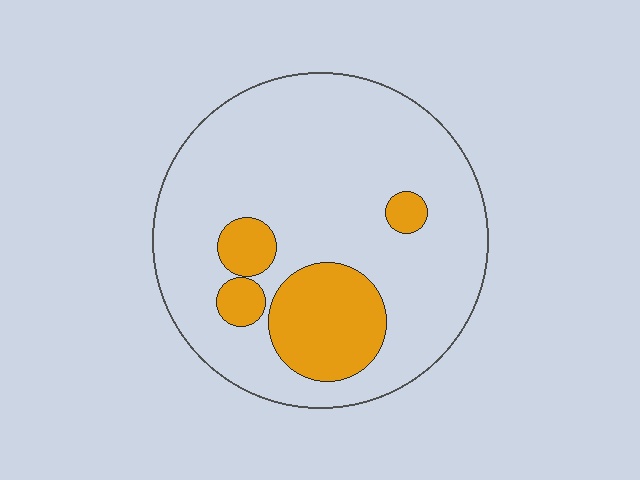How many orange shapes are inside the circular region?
4.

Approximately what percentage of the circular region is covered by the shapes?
Approximately 20%.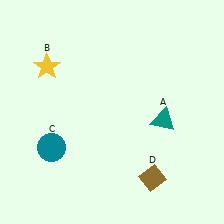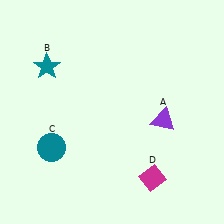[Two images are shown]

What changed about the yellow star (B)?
In Image 1, B is yellow. In Image 2, it changed to teal.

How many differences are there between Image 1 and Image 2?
There are 3 differences between the two images.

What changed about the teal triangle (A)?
In Image 1, A is teal. In Image 2, it changed to purple.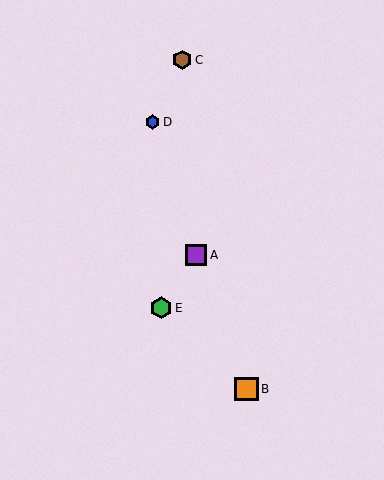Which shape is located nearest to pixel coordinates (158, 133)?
The blue hexagon (labeled D) at (153, 122) is nearest to that location.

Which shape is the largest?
The orange square (labeled B) is the largest.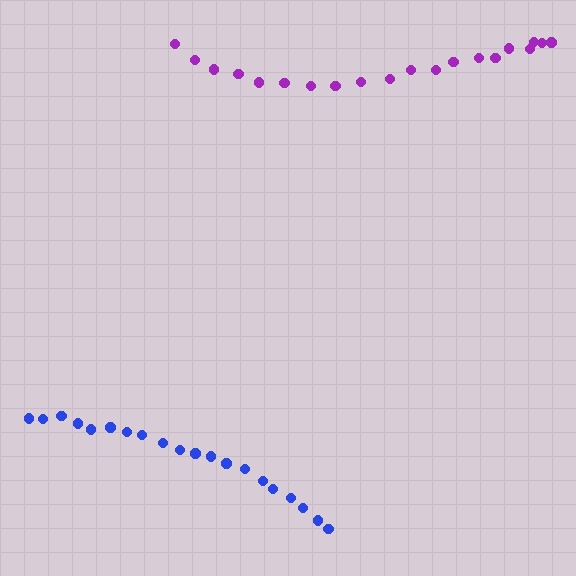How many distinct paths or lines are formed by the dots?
There are 2 distinct paths.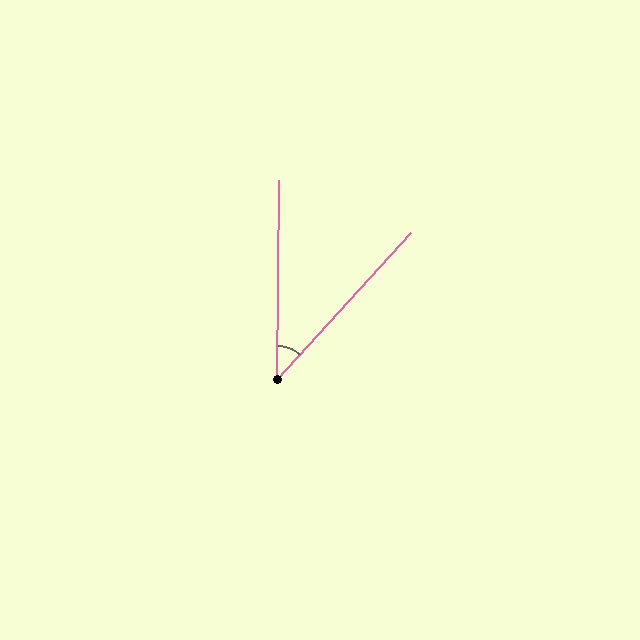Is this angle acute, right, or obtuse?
It is acute.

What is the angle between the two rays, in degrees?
Approximately 42 degrees.